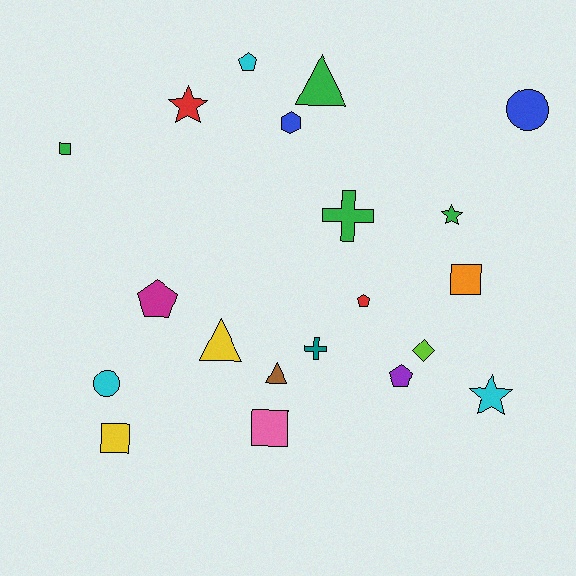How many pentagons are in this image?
There are 4 pentagons.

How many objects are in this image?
There are 20 objects.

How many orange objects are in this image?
There is 1 orange object.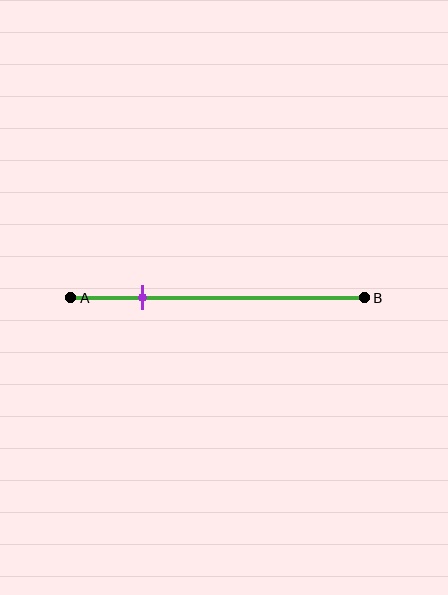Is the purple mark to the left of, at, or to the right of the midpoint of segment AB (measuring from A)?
The purple mark is to the left of the midpoint of segment AB.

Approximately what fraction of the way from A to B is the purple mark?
The purple mark is approximately 25% of the way from A to B.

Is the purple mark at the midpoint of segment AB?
No, the mark is at about 25% from A, not at the 50% midpoint.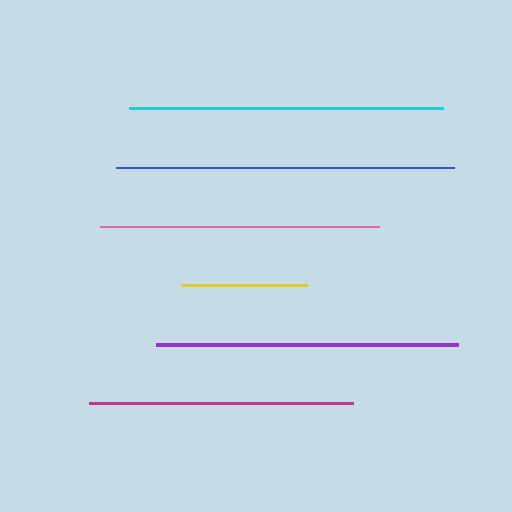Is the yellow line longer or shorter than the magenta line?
The magenta line is longer than the yellow line.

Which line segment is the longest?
The blue line is the longest at approximately 338 pixels.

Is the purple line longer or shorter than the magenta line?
The purple line is longer than the magenta line.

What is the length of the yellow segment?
The yellow segment is approximately 126 pixels long.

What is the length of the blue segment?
The blue segment is approximately 338 pixels long.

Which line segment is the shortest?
The yellow line is the shortest at approximately 126 pixels.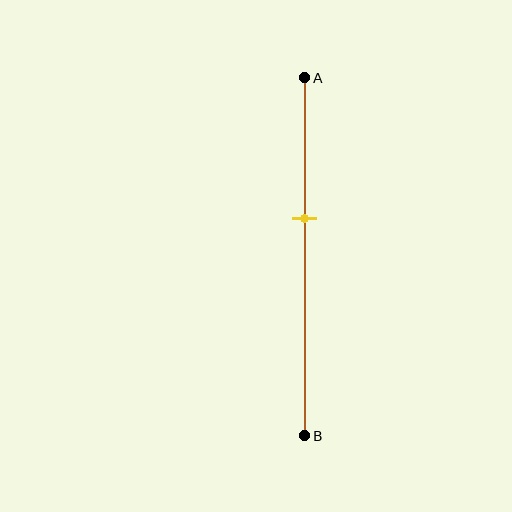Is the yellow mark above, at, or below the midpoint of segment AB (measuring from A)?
The yellow mark is above the midpoint of segment AB.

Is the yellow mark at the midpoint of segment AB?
No, the mark is at about 40% from A, not at the 50% midpoint.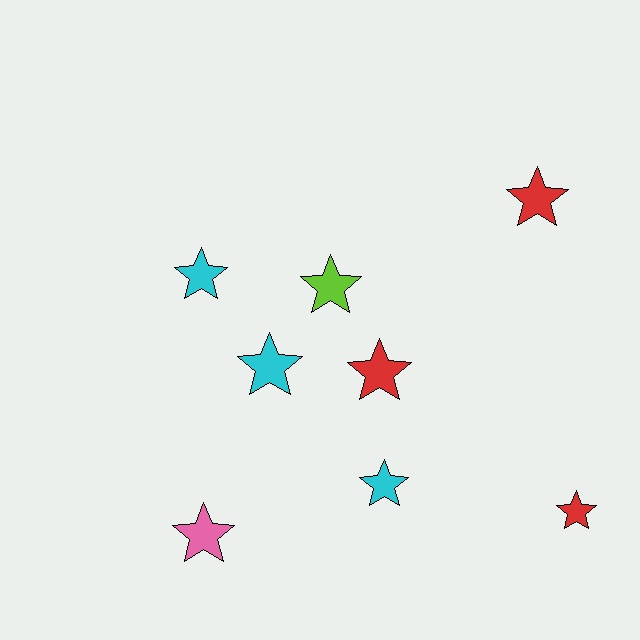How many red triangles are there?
There are no red triangles.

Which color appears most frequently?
Red, with 3 objects.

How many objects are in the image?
There are 8 objects.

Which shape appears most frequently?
Star, with 8 objects.